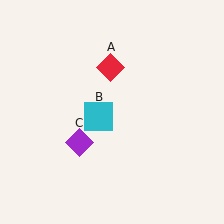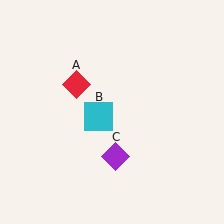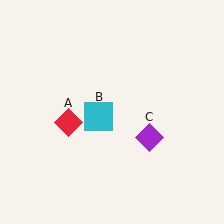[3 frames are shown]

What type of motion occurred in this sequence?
The red diamond (object A), purple diamond (object C) rotated counterclockwise around the center of the scene.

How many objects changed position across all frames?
2 objects changed position: red diamond (object A), purple diamond (object C).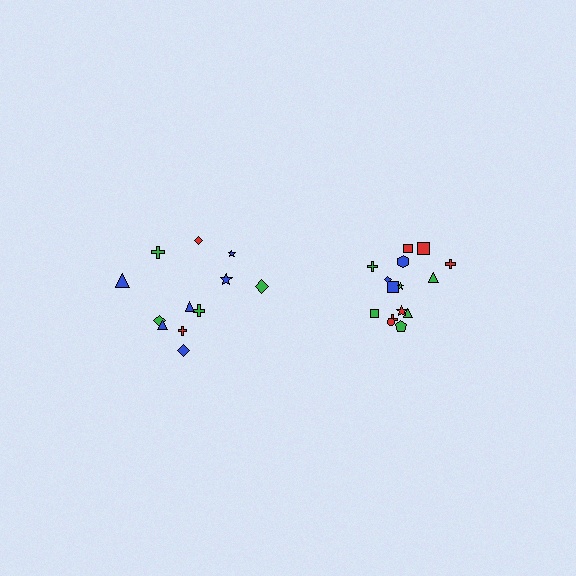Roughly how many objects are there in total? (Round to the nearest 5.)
Roughly 25 objects in total.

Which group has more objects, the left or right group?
The right group.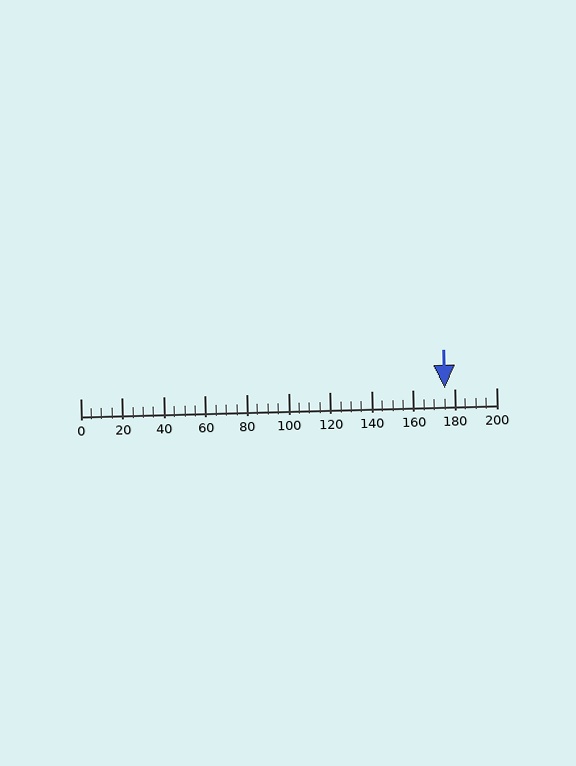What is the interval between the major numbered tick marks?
The major tick marks are spaced 20 units apart.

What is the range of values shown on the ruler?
The ruler shows values from 0 to 200.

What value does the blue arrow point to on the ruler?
The blue arrow points to approximately 175.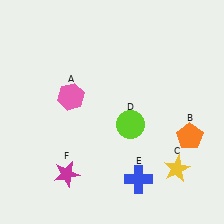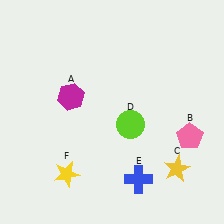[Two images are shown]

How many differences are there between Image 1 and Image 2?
There are 3 differences between the two images.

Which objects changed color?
A changed from pink to magenta. B changed from orange to pink. F changed from magenta to yellow.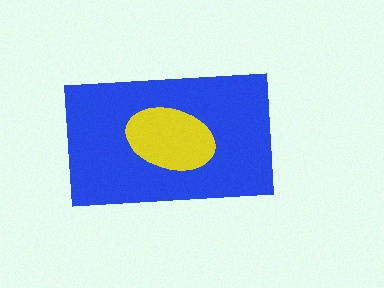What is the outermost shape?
The blue rectangle.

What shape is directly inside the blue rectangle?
The yellow ellipse.